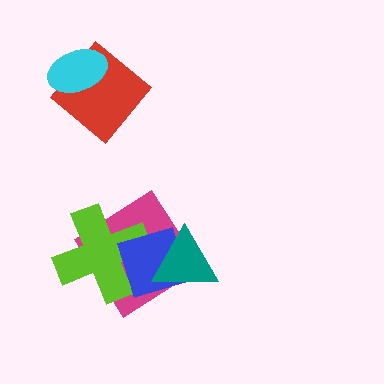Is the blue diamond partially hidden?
Yes, it is partially covered by another shape.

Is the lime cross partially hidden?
Yes, it is partially covered by another shape.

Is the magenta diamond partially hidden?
Yes, it is partially covered by another shape.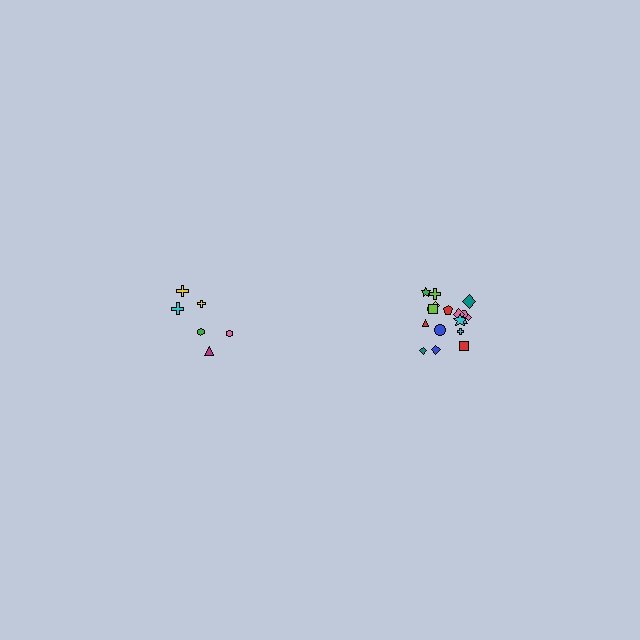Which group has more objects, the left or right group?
The right group.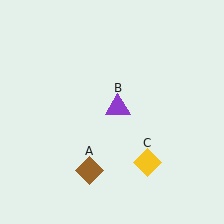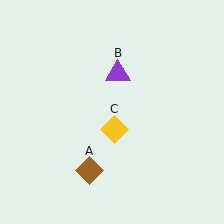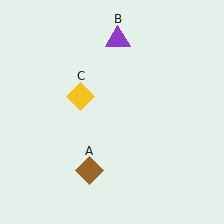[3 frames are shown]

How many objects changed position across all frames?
2 objects changed position: purple triangle (object B), yellow diamond (object C).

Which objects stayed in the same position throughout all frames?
Brown diamond (object A) remained stationary.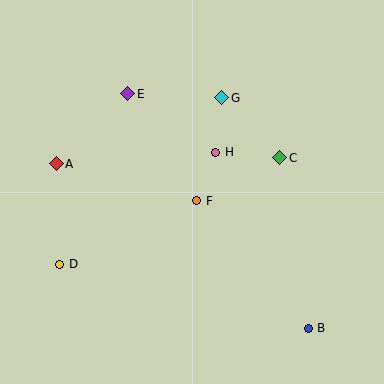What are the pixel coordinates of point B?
Point B is at (308, 328).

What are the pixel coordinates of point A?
Point A is at (56, 164).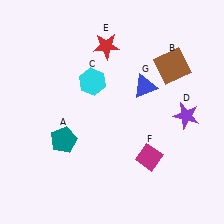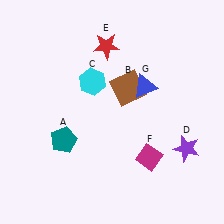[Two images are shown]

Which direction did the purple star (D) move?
The purple star (D) moved down.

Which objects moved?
The objects that moved are: the brown square (B), the purple star (D).